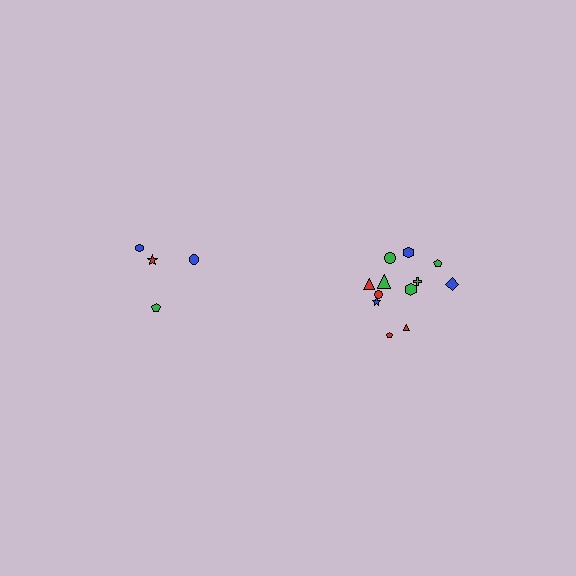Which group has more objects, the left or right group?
The right group.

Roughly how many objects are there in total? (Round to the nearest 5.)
Roughly 15 objects in total.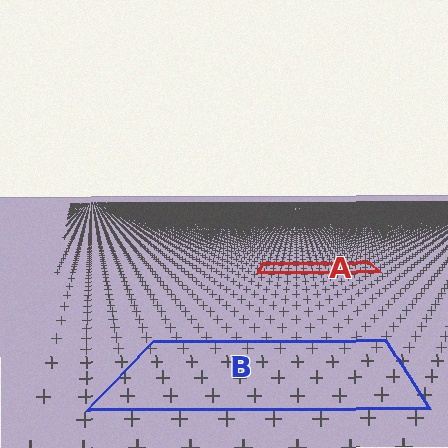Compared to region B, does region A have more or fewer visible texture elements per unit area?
Region A has more texture elements per unit area — they are packed more densely because it is farther away.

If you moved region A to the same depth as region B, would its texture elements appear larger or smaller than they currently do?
They would appear larger. At a closer depth, the same texture elements are projected at a bigger on-screen size.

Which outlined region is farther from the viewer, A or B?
Region A is farther from the viewer — the texture elements inside it appear smaller and more densely packed.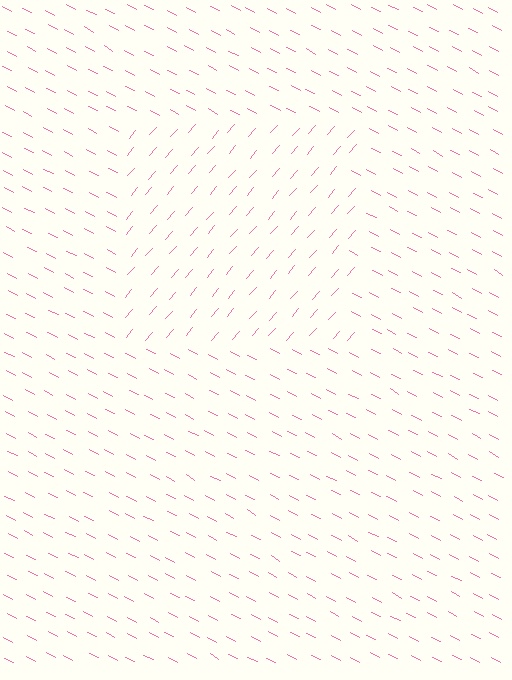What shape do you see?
I see a rectangle.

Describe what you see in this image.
The image is filled with small pink line segments. A rectangle region in the image has lines oriented differently from the surrounding lines, creating a visible texture boundary.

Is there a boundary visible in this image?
Yes, there is a texture boundary formed by a change in line orientation.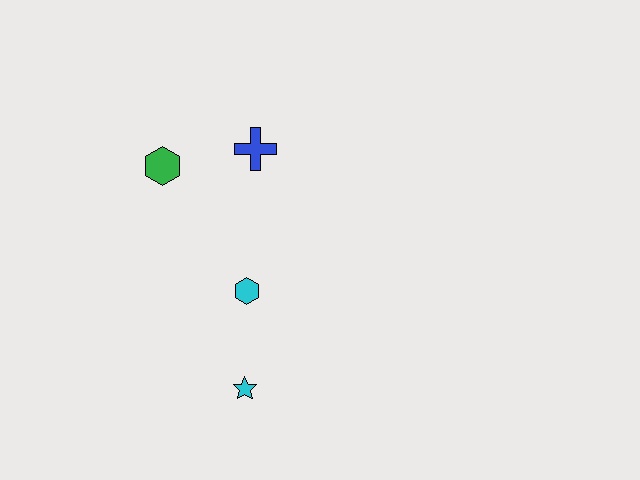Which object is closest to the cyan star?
The cyan hexagon is closest to the cyan star.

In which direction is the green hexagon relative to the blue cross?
The green hexagon is to the left of the blue cross.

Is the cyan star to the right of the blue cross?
No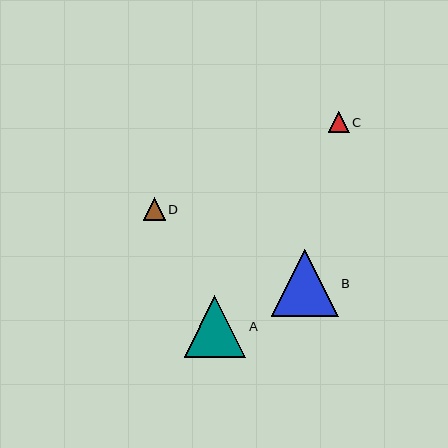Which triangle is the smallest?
Triangle C is the smallest with a size of approximately 21 pixels.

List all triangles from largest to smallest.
From largest to smallest: B, A, D, C.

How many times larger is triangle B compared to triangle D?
Triangle B is approximately 3.0 times the size of triangle D.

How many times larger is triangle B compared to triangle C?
Triangle B is approximately 3.2 times the size of triangle C.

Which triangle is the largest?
Triangle B is the largest with a size of approximately 67 pixels.